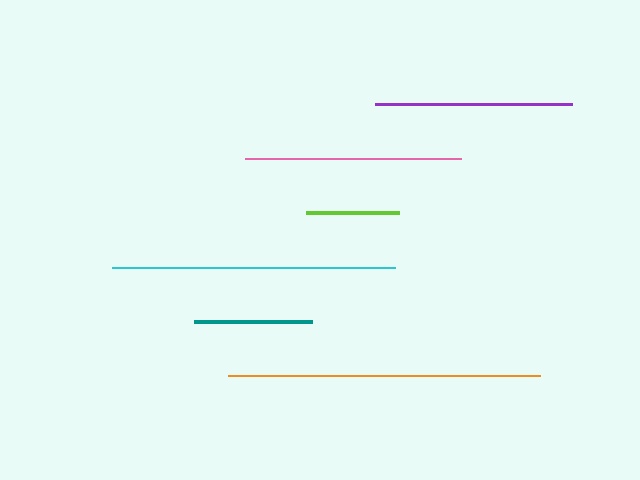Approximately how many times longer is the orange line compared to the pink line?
The orange line is approximately 1.4 times the length of the pink line.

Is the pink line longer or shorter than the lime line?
The pink line is longer than the lime line.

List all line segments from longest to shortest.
From longest to shortest: orange, cyan, pink, purple, teal, lime.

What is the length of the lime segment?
The lime segment is approximately 94 pixels long.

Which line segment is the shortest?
The lime line is the shortest at approximately 94 pixels.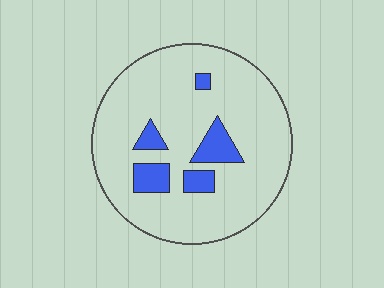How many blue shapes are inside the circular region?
5.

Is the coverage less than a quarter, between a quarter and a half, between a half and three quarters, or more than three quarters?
Less than a quarter.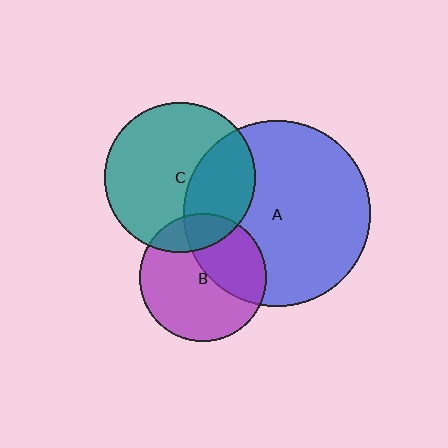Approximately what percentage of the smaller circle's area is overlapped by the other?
Approximately 35%.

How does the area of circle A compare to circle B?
Approximately 2.1 times.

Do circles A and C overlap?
Yes.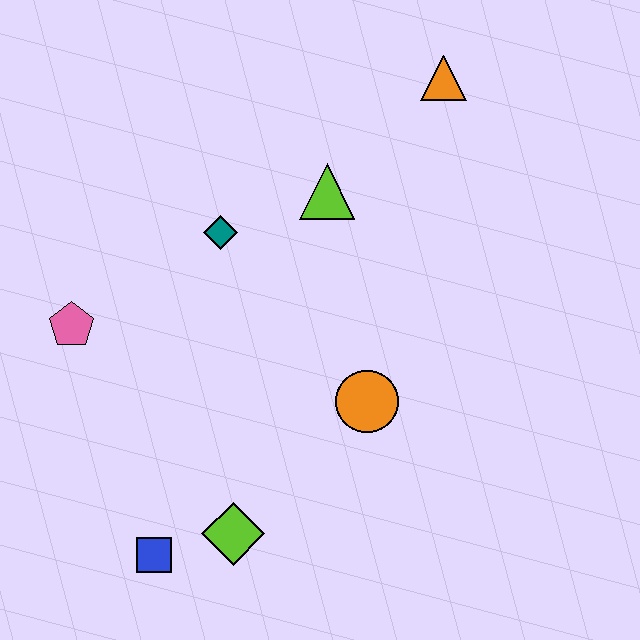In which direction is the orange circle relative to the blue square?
The orange circle is to the right of the blue square.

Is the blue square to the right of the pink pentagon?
Yes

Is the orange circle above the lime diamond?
Yes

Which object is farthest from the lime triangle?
The blue square is farthest from the lime triangle.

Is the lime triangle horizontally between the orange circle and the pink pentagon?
Yes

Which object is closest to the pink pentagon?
The teal diamond is closest to the pink pentagon.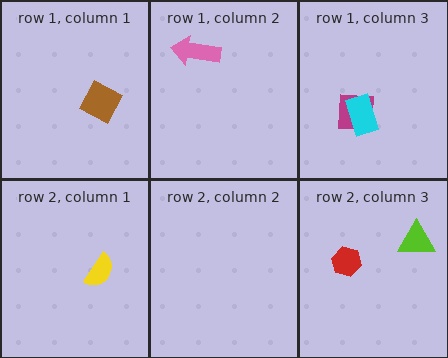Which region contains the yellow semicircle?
The row 2, column 1 region.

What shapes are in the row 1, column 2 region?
The pink arrow.